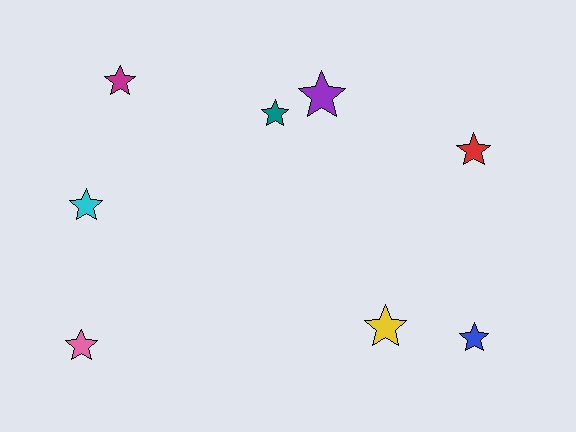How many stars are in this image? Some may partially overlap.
There are 8 stars.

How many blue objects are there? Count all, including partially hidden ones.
There is 1 blue object.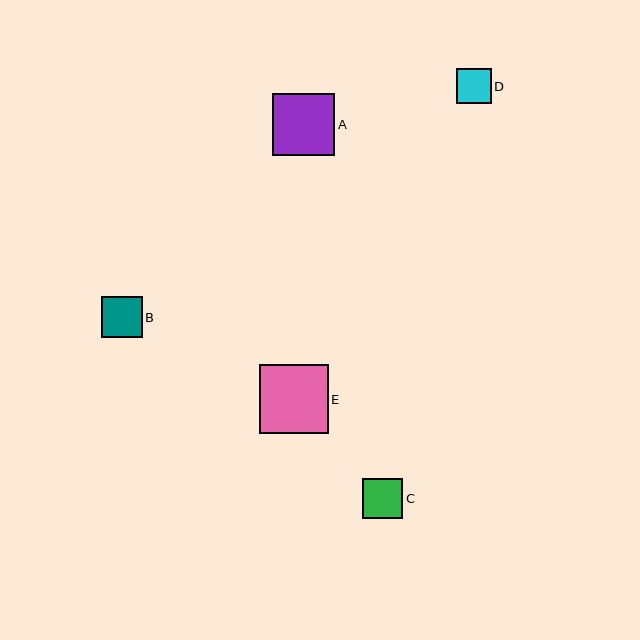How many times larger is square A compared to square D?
Square A is approximately 1.8 times the size of square D.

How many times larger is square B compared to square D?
Square B is approximately 1.2 times the size of square D.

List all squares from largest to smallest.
From largest to smallest: E, A, B, C, D.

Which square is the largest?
Square E is the largest with a size of approximately 69 pixels.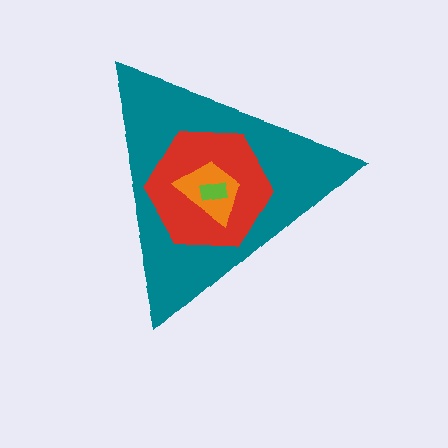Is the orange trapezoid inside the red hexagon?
Yes.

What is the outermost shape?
The teal triangle.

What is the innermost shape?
The lime rectangle.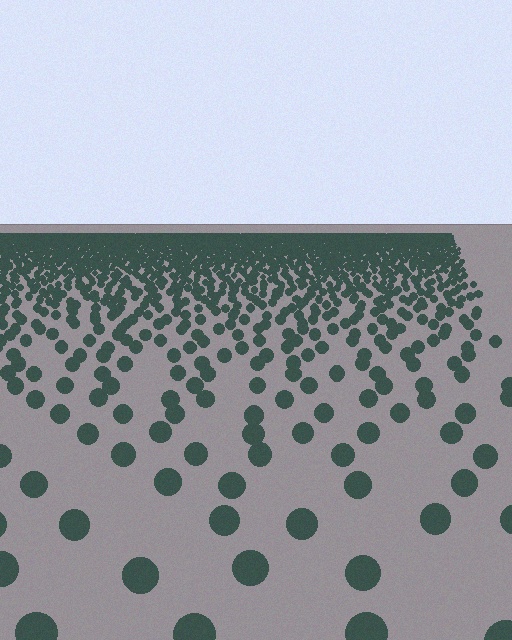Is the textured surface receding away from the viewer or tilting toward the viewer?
The surface is receding away from the viewer. Texture elements get smaller and denser toward the top.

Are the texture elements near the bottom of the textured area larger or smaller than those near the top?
Larger. Near the bottom, elements are closer to the viewer and appear at a bigger on-screen size.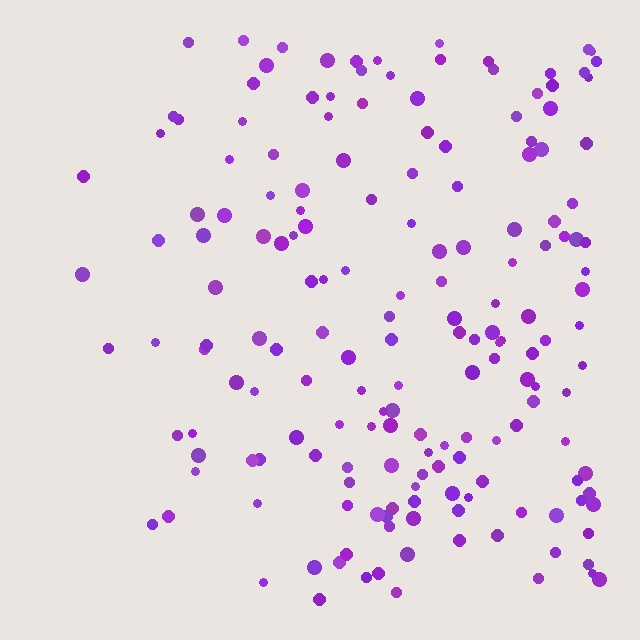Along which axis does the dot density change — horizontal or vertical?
Horizontal.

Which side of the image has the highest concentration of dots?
The right.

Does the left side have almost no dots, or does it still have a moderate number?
Still a moderate number, just noticeably fewer than the right.